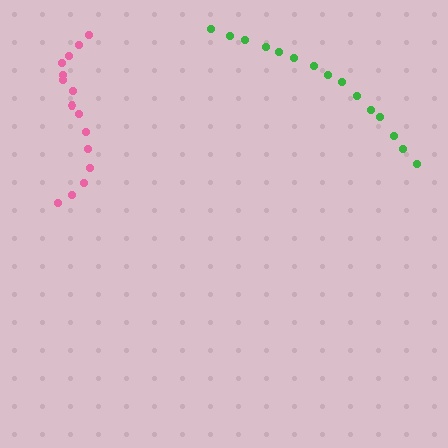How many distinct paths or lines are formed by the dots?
There are 2 distinct paths.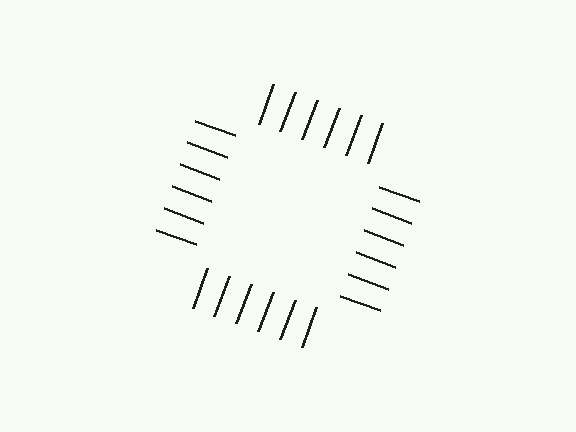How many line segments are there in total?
24 — 6 along each of the 4 edges.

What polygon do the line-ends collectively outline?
An illusory square — the line segments terminate on its edges but no continuous stroke is drawn.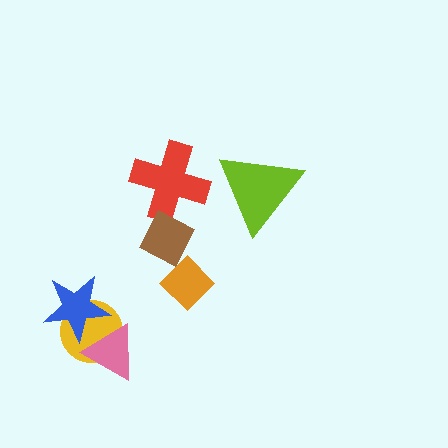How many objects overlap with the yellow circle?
2 objects overlap with the yellow circle.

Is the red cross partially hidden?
Yes, it is partially covered by another shape.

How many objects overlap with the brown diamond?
2 objects overlap with the brown diamond.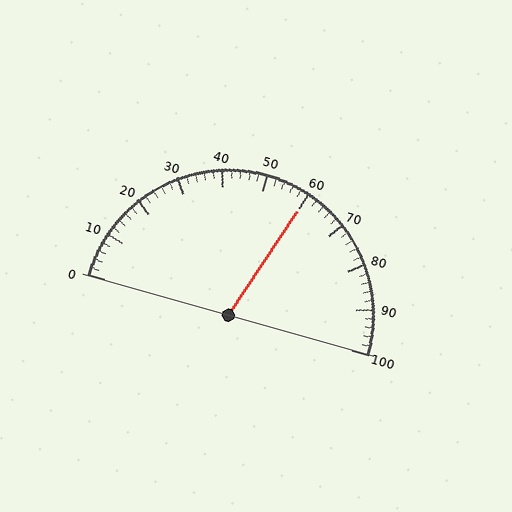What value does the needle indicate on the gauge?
The needle indicates approximately 60.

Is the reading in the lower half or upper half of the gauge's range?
The reading is in the upper half of the range (0 to 100).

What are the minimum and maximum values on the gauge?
The gauge ranges from 0 to 100.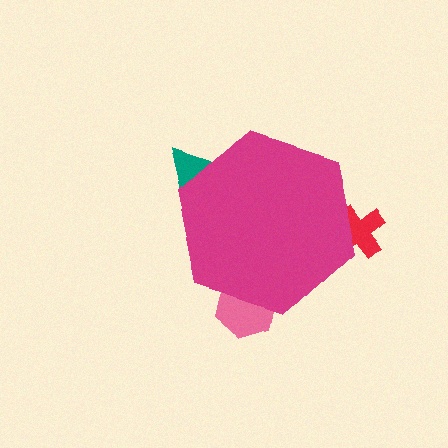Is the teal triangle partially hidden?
Yes, the teal triangle is partially hidden behind the magenta hexagon.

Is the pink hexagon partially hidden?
Yes, the pink hexagon is partially hidden behind the magenta hexagon.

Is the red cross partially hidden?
Yes, the red cross is partially hidden behind the magenta hexagon.